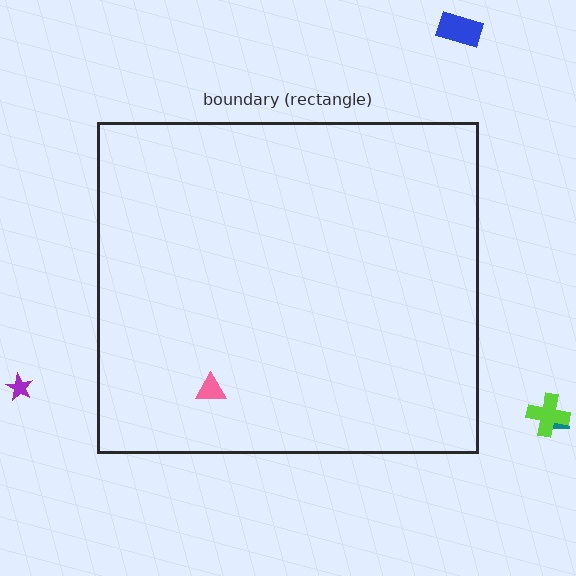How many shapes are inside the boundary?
1 inside, 4 outside.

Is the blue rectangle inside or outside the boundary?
Outside.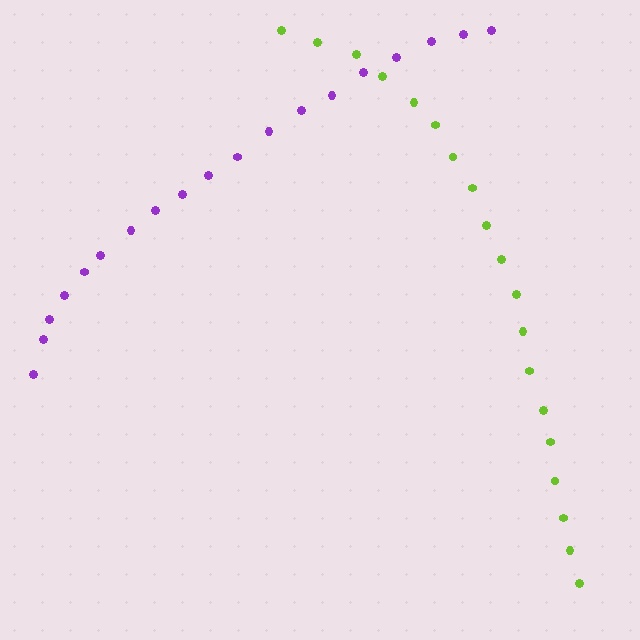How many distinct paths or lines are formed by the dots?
There are 2 distinct paths.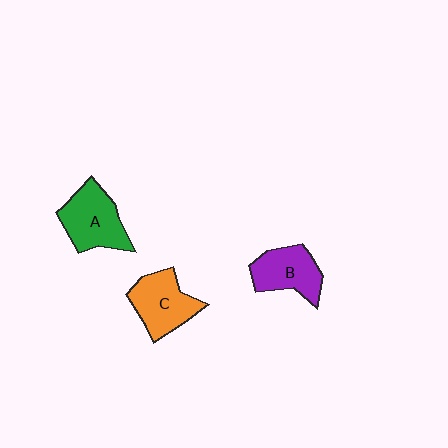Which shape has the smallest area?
Shape B (purple).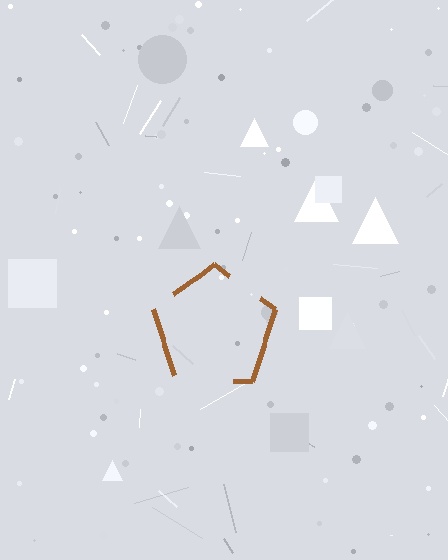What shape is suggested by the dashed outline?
The dashed outline suggests a pentagon.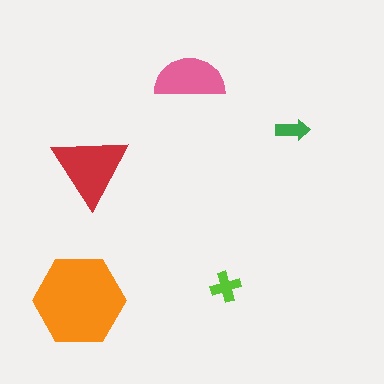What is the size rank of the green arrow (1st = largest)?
5th.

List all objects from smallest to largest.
The green arrow, the lime cross, the pink semicircle, the red triangle, the orange hexagon.